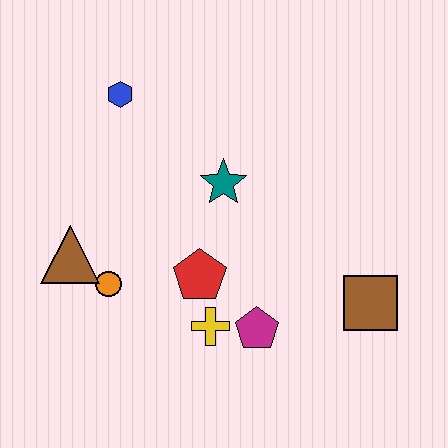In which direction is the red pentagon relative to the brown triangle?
The red pentagon is to the right of the brown triangle.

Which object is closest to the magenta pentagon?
The yellow cross is closest to the magenta pentagon.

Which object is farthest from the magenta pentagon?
The blue hexagon is farthest from the magenta pentagon.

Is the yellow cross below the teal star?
Yes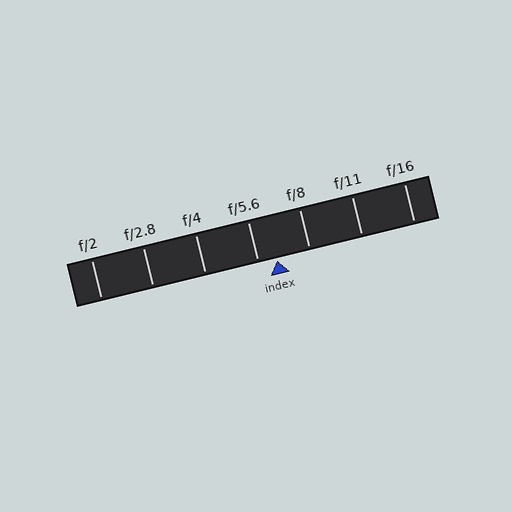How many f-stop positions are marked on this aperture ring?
There are 7 f-stop positions marked.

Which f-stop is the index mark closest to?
The index mark is closest to f/5.6.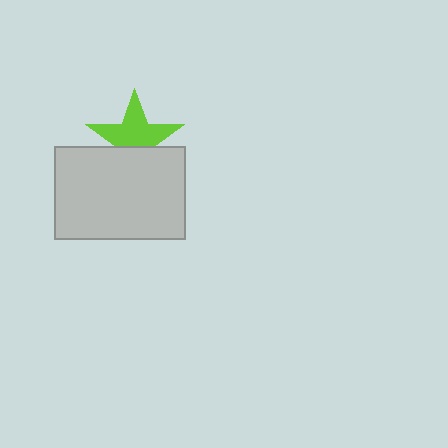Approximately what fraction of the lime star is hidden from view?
Roughly 37% of the lime star is hidden behind the light gray rectangle.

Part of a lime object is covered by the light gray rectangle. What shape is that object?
It is a star.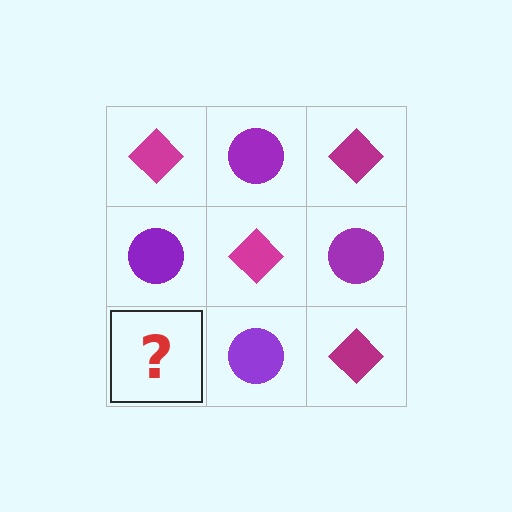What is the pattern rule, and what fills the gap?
The rule is that it alternates magenta diamond and purple circle in a checkerboard pattern. The gap should be filled with a magenta diamond.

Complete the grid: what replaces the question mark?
The question mark should be replaced with a magenta diamond.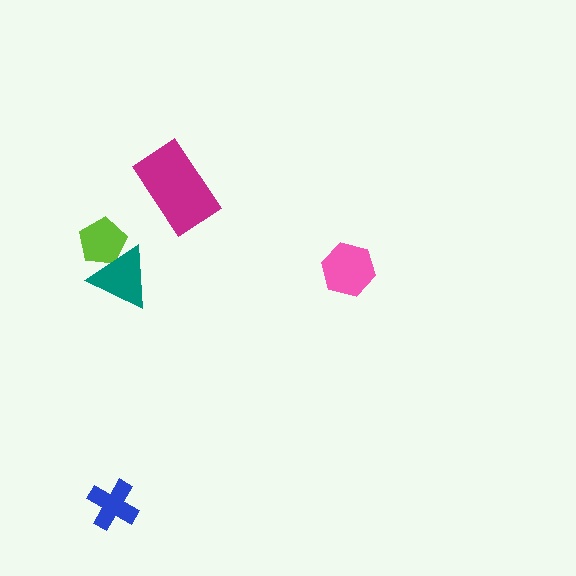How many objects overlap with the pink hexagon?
0 objects overlap with the pink hexagon.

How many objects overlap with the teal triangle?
1 object overlaps with the teal triangle.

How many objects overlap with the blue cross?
0 objects overlap with the blue cross.